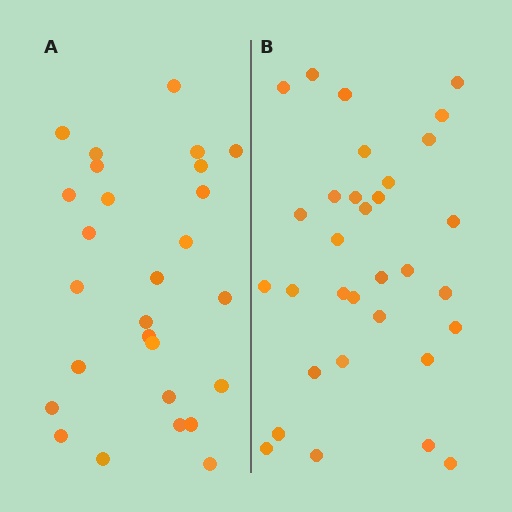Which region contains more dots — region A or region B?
Region B (the right region) has more dots.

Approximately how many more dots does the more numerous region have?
Region B has about 5 more dots than region A.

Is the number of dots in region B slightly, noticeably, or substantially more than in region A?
Region B has only slightly more — the two regions are fairly close. The ratio is roughly 1.2 to 1.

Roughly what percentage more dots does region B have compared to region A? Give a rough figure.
About 20% more.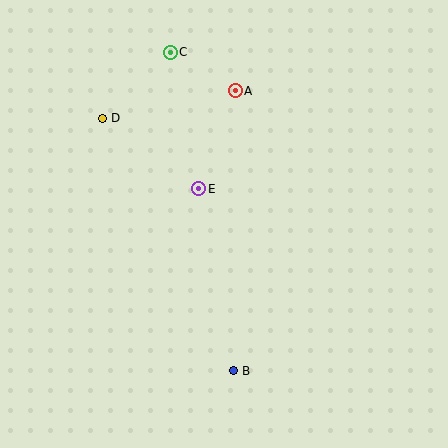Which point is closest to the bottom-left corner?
Point B is closest to the bottom-left corner.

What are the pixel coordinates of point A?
Point A is at (235, 91).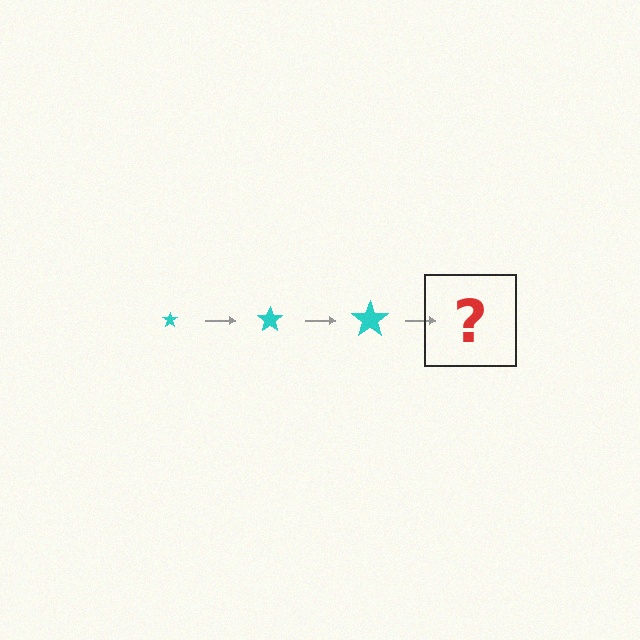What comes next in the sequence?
The next element should be a cyan star, larger than the previous one.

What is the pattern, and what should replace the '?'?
The pattern is that the star gets progressively larger each step. The '?' should be a cyan star, larger than the previous one.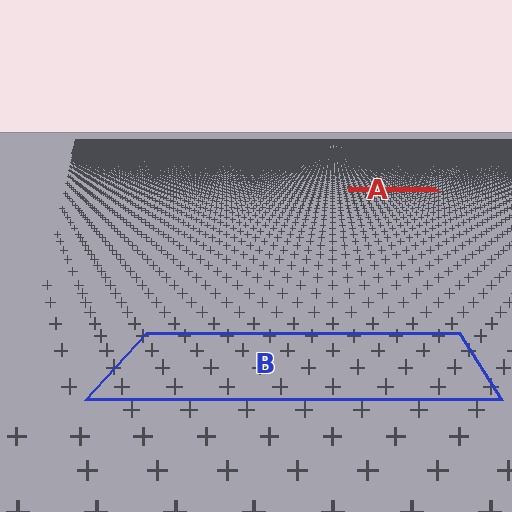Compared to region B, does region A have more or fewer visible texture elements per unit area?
Region A has more texture elements per unit area — they are packed more densely because it is farther away.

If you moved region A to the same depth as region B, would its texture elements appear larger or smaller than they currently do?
They would appear larger. At a closer depth, the same texture elements are projected at a bigger on-screen size.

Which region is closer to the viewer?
Region B is closer. The texture elements there are larger and more spread out.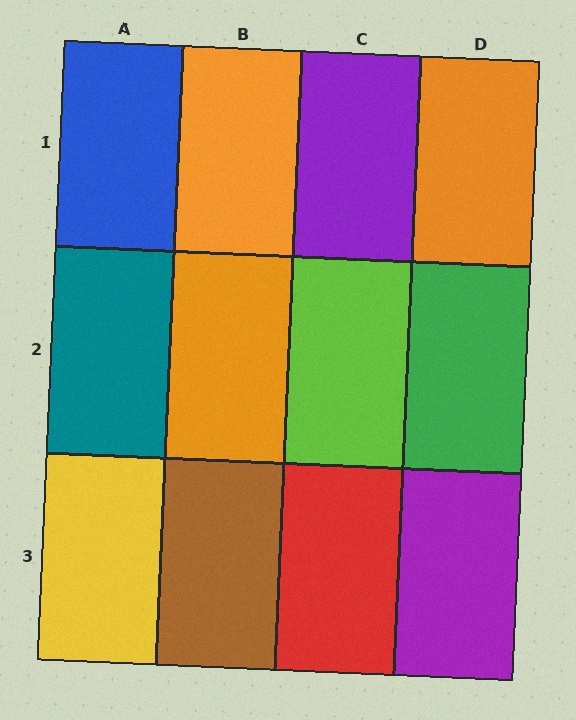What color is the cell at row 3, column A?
Yellow.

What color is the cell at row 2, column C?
Lime.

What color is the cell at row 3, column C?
Red.